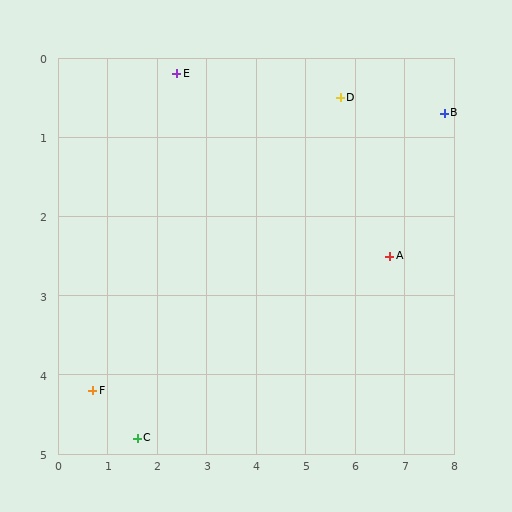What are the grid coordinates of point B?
Point B is at approximately (7.8, 0.7).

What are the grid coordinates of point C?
Point C is at approximately (1.6, 4.8).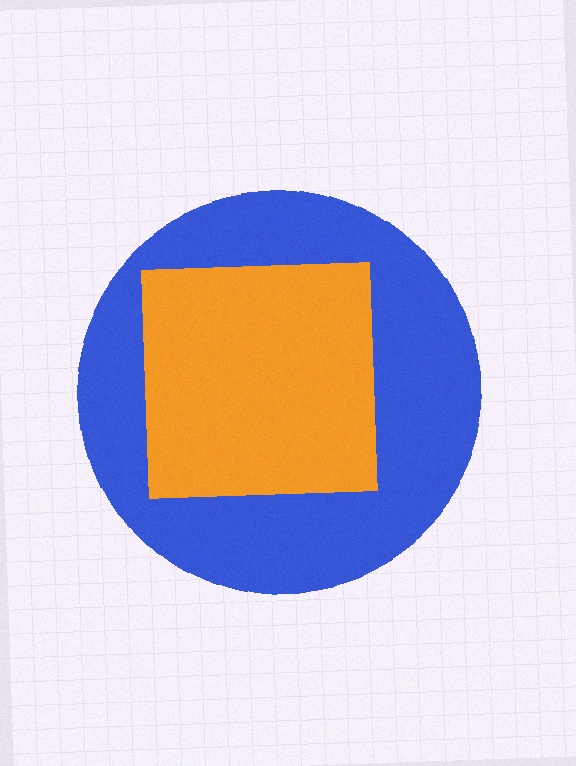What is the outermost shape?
The blue circle.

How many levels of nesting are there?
2.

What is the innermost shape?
The orange square.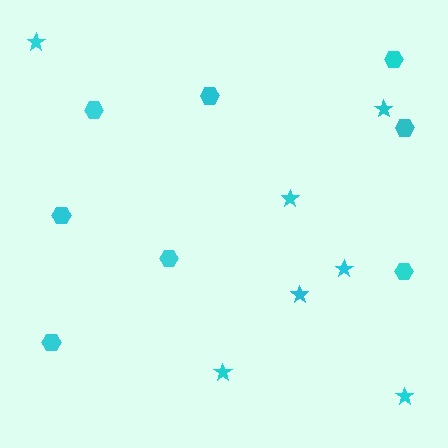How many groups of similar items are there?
There are 2 groups: one group of stars (7) and one group of hexagons (8).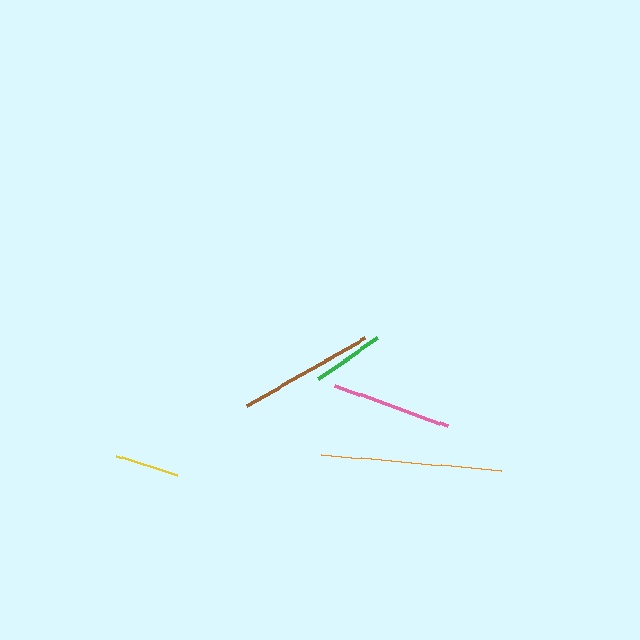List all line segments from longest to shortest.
From longest to shortest: orange, brown, pink, green, yellow.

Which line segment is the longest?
The orange line is the longest at approximately 181 pixels.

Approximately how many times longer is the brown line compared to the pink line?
The brown line is approximately 1.1 times the length of the pink line.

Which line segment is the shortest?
The yellow line is the shortest at approximately 64 pixels.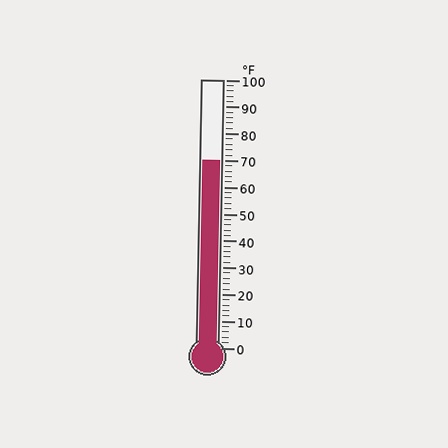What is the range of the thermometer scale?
The thermometer scale ranges from 0°F to 100°F.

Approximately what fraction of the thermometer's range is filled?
The thermometer is filled to approximately 70% of its range.